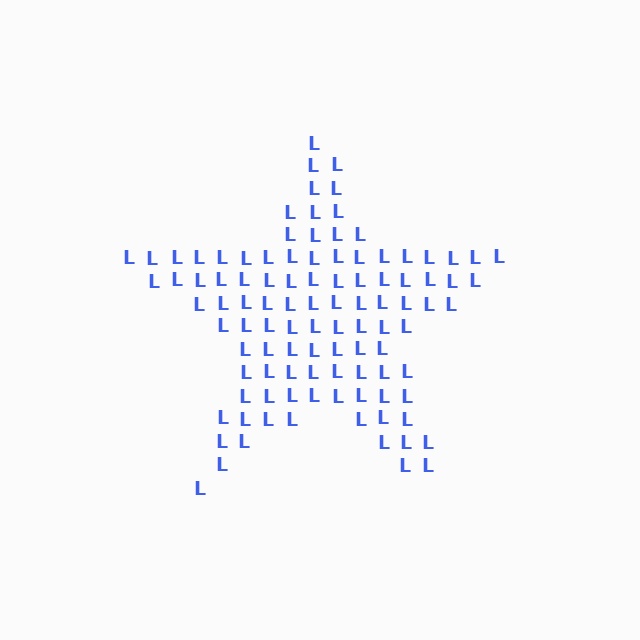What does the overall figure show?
The overall figure shows a star.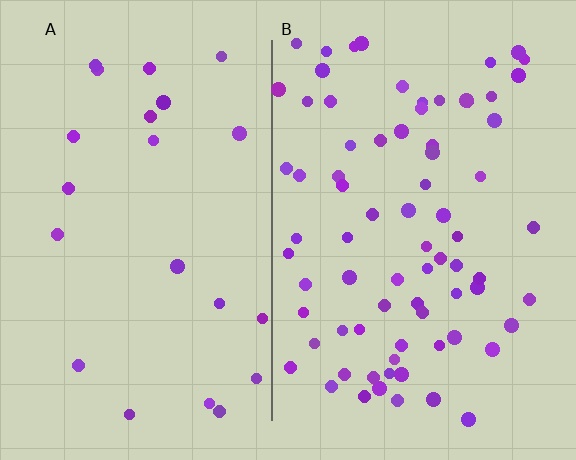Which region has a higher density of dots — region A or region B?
B (the right).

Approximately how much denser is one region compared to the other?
Approximately 3.4× — region B over region A.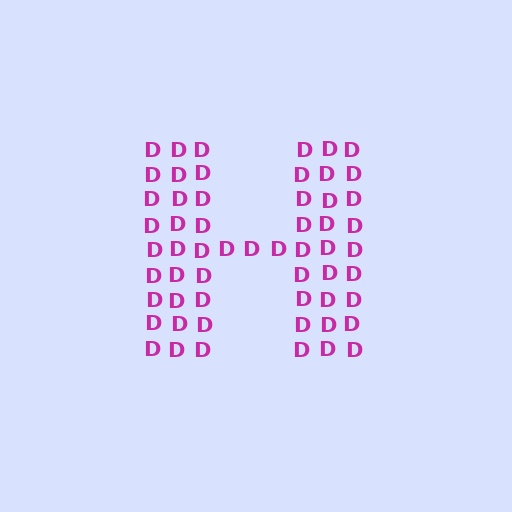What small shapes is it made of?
It is made of small letter D's.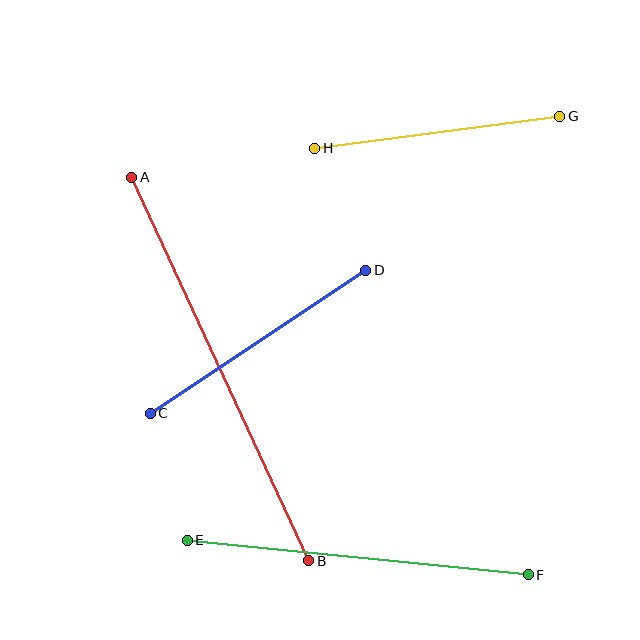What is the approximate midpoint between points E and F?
The midpoint is at approximately (358, 557) pixels.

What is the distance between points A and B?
The distance is approximately 423 pixels.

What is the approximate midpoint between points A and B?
The midpoint is at approximately (220, 369) pixels.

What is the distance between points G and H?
The distance is approximately 247 pixels.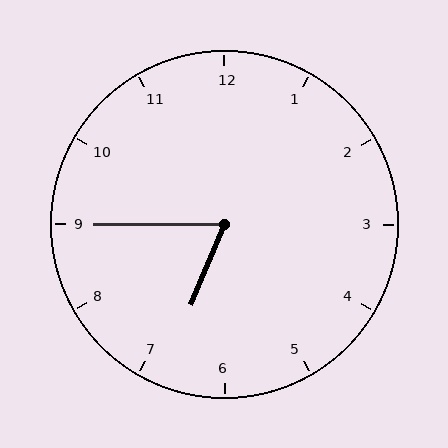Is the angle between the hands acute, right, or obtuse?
It is acute.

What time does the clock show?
6:45.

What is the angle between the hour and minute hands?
Approximately 68 degrees.